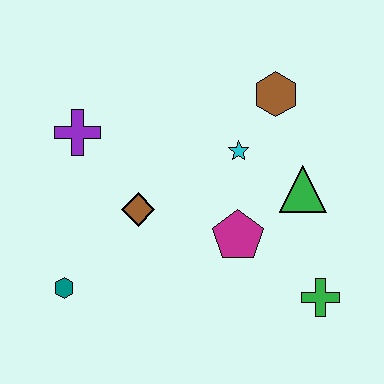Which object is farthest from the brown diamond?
The green cross is farthest from the brown diamond.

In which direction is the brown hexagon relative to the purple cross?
The brown hexagon is to the right of the purple cross.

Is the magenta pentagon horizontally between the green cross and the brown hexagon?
No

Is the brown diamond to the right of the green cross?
No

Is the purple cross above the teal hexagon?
Yes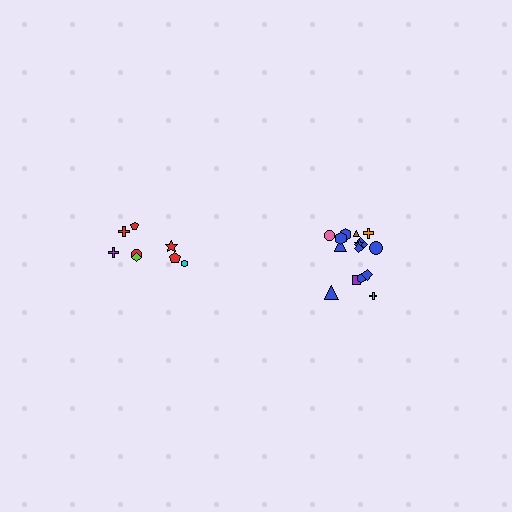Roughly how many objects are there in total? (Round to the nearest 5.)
Roughly 25 objects in total.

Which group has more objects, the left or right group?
The right group.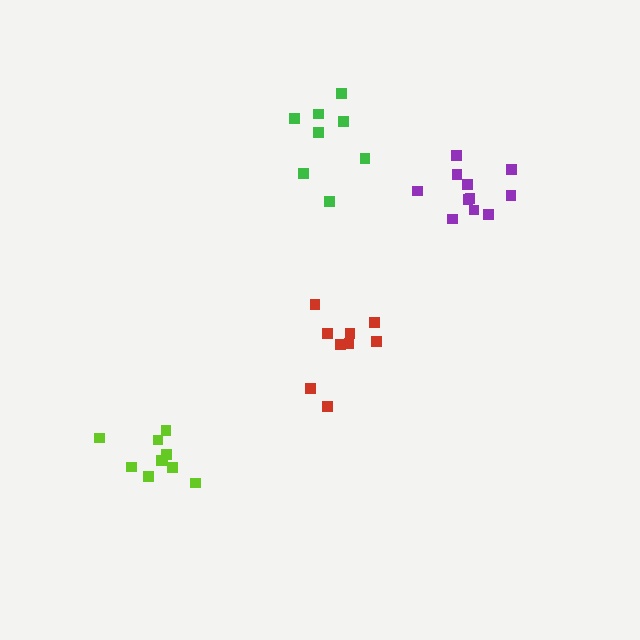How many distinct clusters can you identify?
There are 4 distinct clusters.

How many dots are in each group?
Group 1: 10 dots, Group 2: 8 dots, Group 3: 9 dots, Group 4: 11 dots (38 total).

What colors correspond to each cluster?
The clusters are colored: lime, green, red, purple.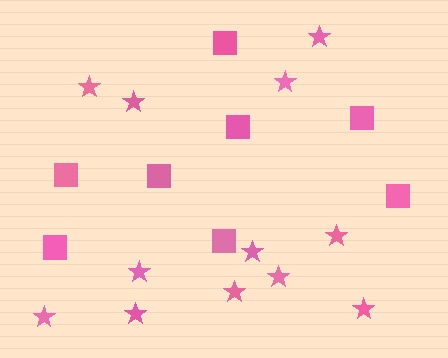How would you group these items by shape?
There are 2 groups: one group of squares (8) and one group of stars (12).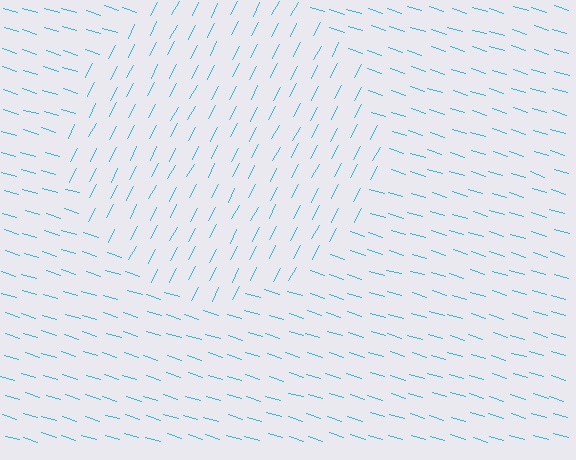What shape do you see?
I see a circle.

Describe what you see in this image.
The image is filled with small cyan line segments. A circle region in the image has lines oriented differently from the surrounding lines, creating a visible texture boundary.